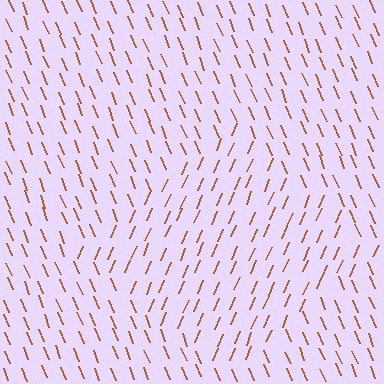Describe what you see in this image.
The image is filled with small brown line segments. A diamond region in the image has lines oriented differently from the surrounding lines, creating a visible texture boundary.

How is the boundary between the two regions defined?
The boundary is defined purely by a change in line orientation (approximately 45 degrees difference). All lines are the same color and thickness.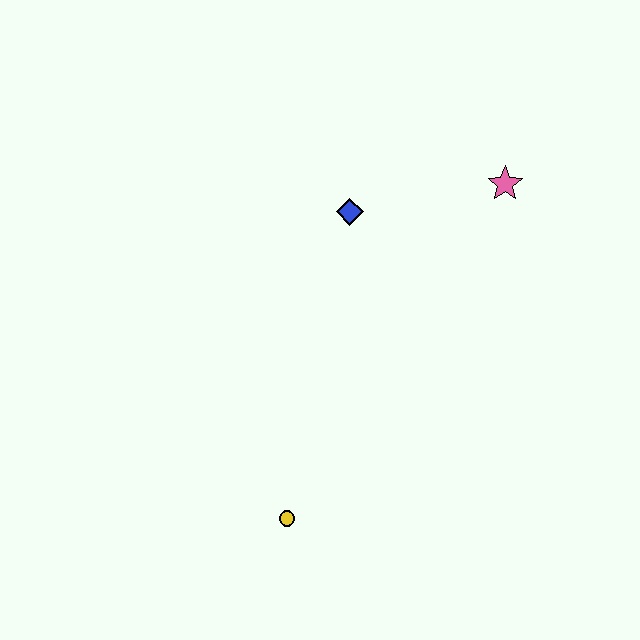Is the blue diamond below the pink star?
Yes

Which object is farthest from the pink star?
The yellow circle is farthest from the pink star.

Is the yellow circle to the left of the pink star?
Yes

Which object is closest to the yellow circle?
The blue diamond is closest to the yellow circle.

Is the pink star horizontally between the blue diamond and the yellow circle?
No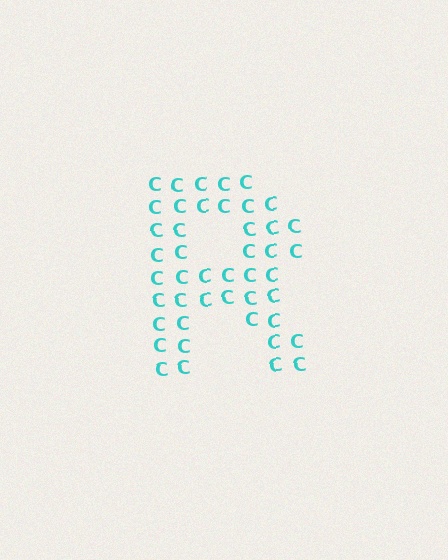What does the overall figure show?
The overall figure shows the letter R.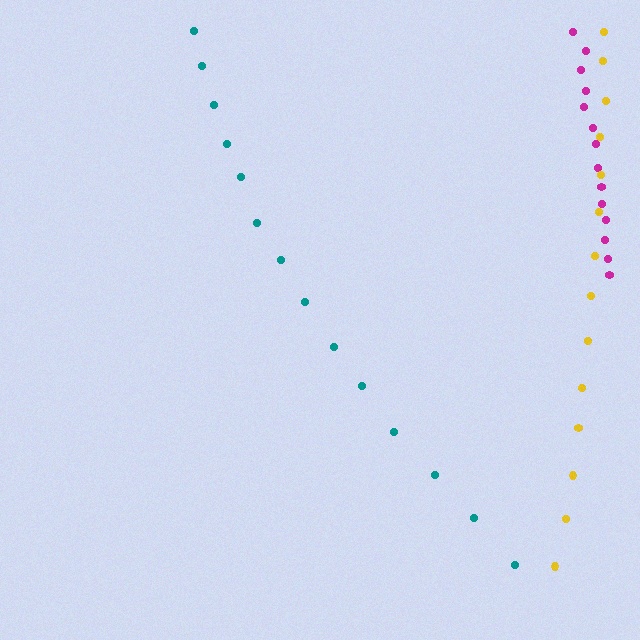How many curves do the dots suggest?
There are 3 distinct paths.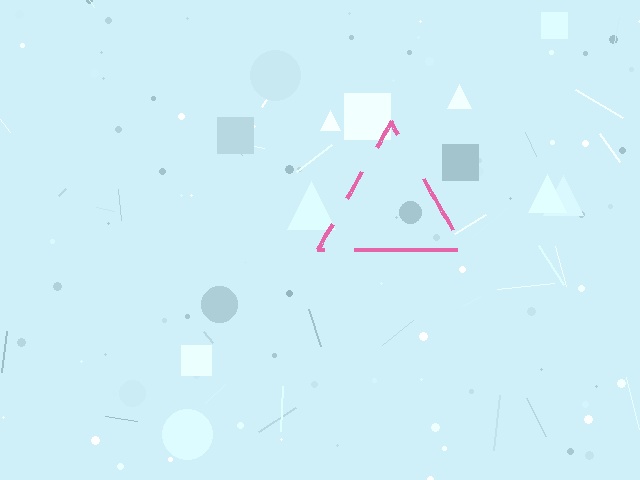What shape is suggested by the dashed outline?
The dashed outline suggests a triangle.